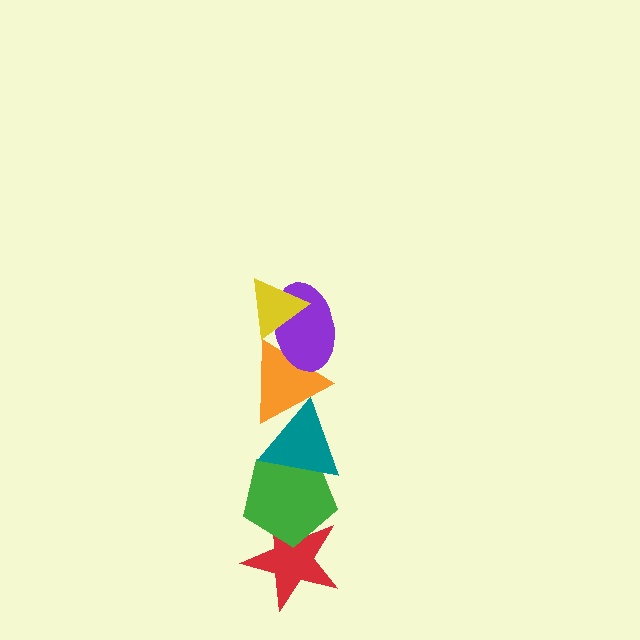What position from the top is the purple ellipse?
The purple ellipse is 2nd from the top.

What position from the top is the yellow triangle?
The yellow triangle is 1st from the top.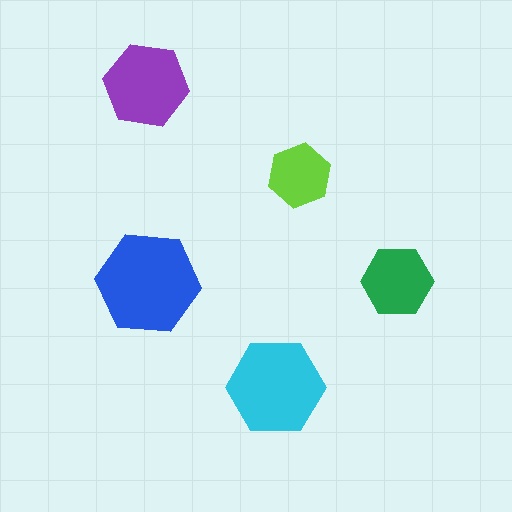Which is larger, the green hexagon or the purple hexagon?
The purple one.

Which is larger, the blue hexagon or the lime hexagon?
The blue one.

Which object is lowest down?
The cyan hexagon is bottommost.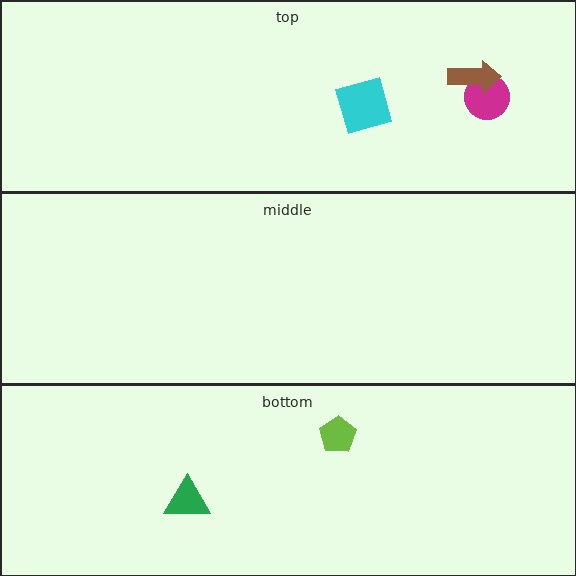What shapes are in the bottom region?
The lime pentagon, the green triangle.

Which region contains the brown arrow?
The top region.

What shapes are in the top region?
The cyan diamond, the magenta circle, the brown arrow.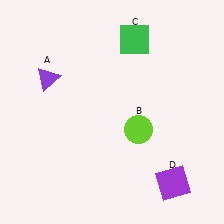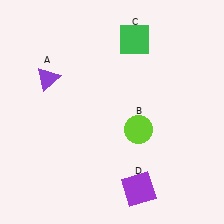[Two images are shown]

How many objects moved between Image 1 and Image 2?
1 object moved between the two images.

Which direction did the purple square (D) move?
The purple square (D) moved left.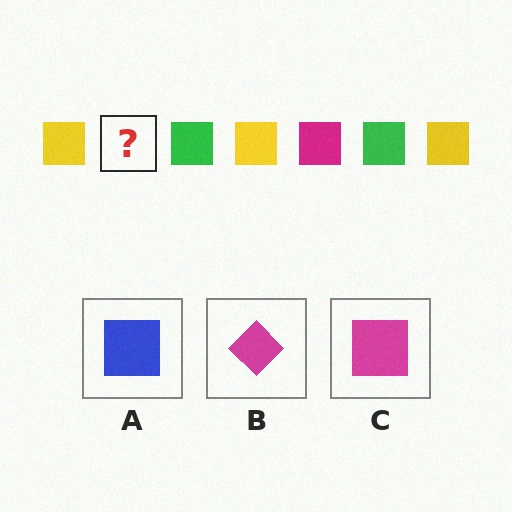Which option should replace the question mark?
Option C.